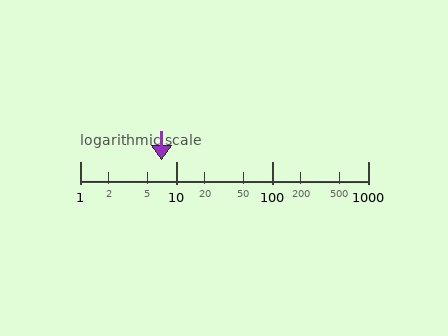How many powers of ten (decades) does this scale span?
The scale spans 3 decades, from 1 to 1000.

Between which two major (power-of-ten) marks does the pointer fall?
The pointer is between 1 and 10.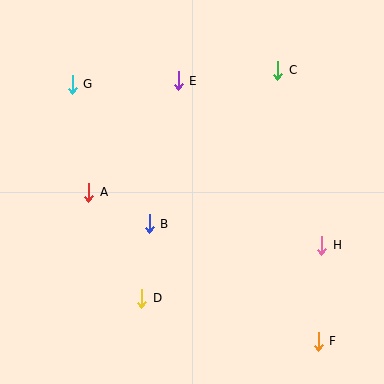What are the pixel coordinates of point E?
Point E is at (178, 81).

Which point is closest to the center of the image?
Point B at (149, 224) is closest to the center.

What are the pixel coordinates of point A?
Point A is at (89, 192).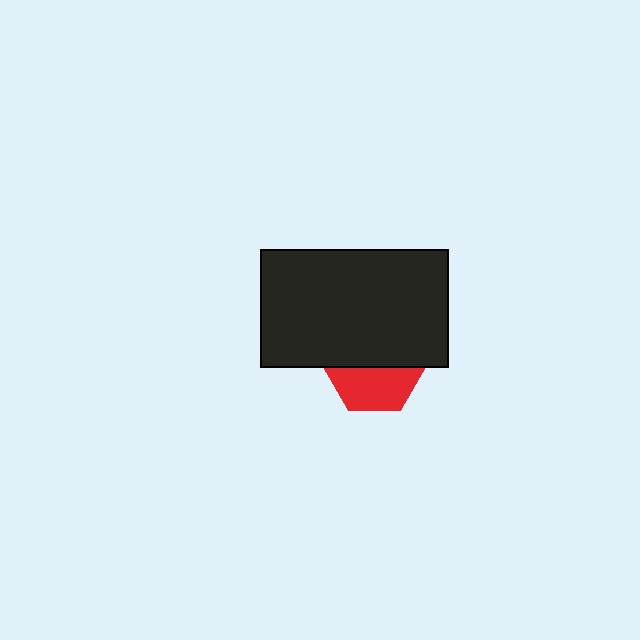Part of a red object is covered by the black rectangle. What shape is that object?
It is a hexagon.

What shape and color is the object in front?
The object in front is a black rectangle.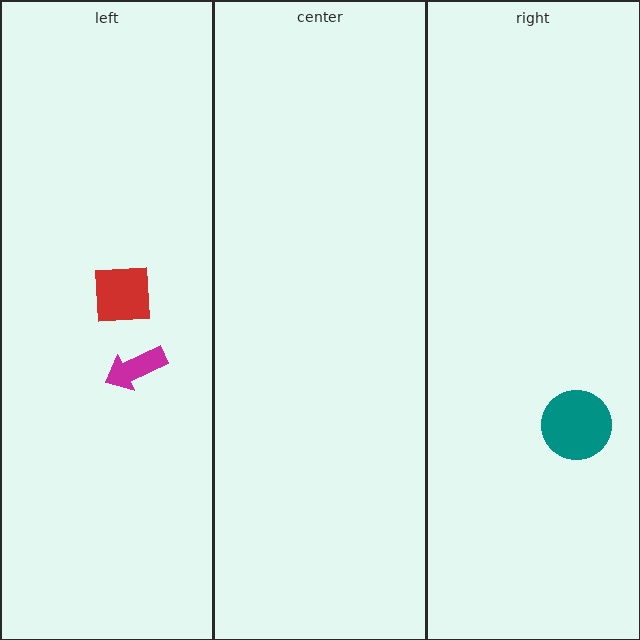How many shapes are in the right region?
1.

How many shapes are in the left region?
2.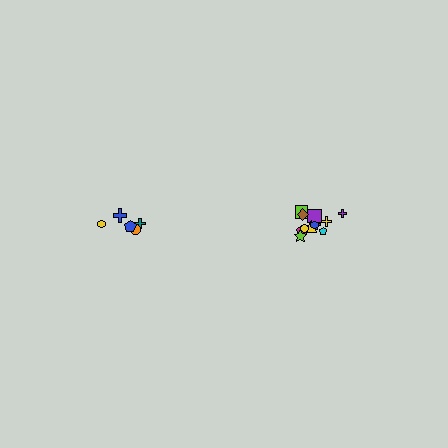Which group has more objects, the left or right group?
The right group.